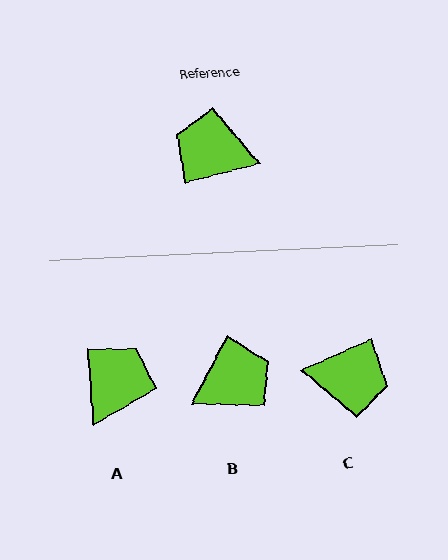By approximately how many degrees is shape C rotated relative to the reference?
Approximately 171 degrees clockwise.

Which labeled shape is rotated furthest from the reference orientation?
C, about 171 degrees away.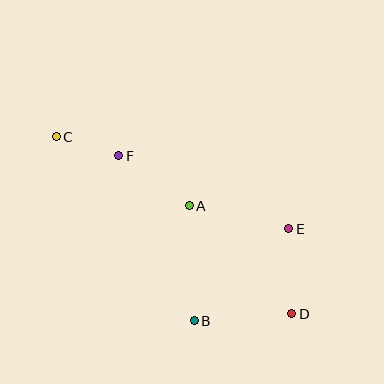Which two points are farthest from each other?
Points C and D are farthest from each other.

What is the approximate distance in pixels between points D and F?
The distance between D and F is approximately 234 pixels.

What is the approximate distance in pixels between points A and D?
The distance between A and D is approximately 149 pixels.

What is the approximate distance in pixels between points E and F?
The distance between E and F is approximately 185 pixels.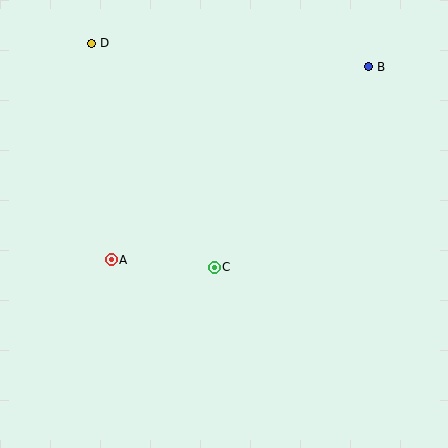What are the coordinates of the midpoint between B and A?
The midpoint between B and A is at (240, 163).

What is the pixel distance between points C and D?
The distance between C and D is 256 pixels.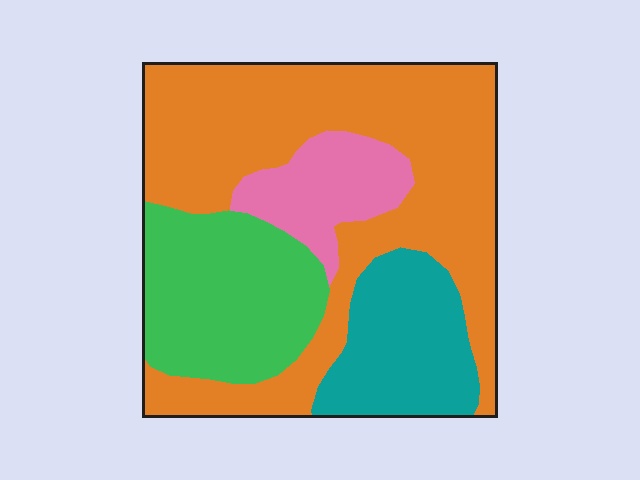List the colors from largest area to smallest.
From largest to smallest: orange, green, teal, pink.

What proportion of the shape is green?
Green covers about 20% of the shape.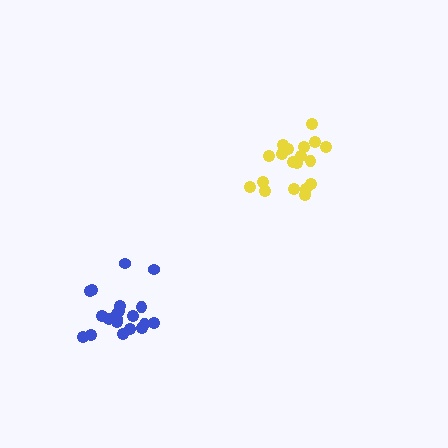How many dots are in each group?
Group 1: 20 dots, Group 2: 20 dots (40 total).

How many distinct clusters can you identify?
There are 2 distinct clusters.